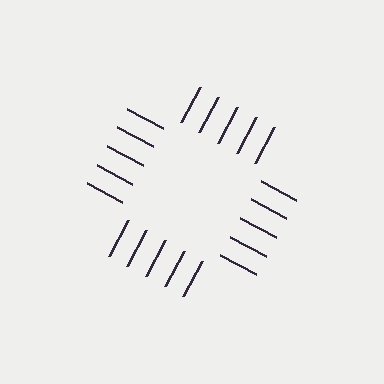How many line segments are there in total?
20 — 5 along each of the 4 edges.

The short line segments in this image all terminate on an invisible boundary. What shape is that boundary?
An illusory square — the line segments terminate on its edges but no continuous stroke is drawn.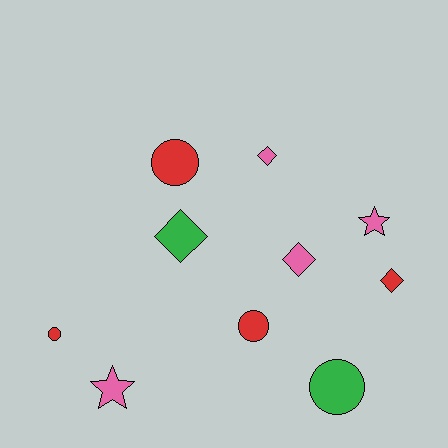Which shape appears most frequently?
Circle, with 4 objects.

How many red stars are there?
There are no red stars.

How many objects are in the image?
There are 10 objects.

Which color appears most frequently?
Pink, with 4 objects.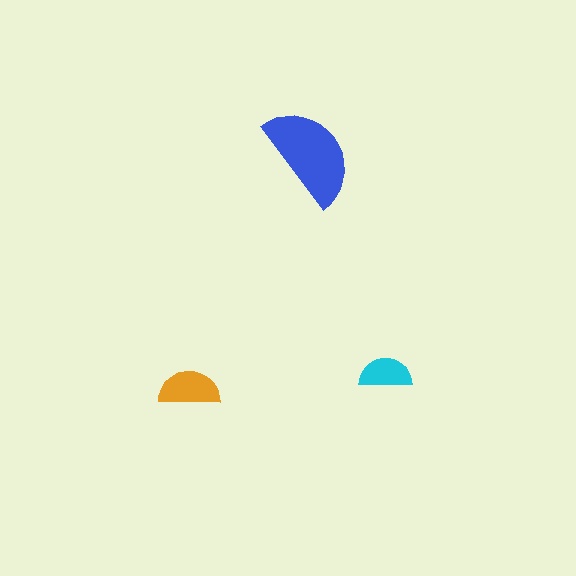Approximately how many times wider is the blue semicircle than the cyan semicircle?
About 2 times wider.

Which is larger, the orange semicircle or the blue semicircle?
The blue one.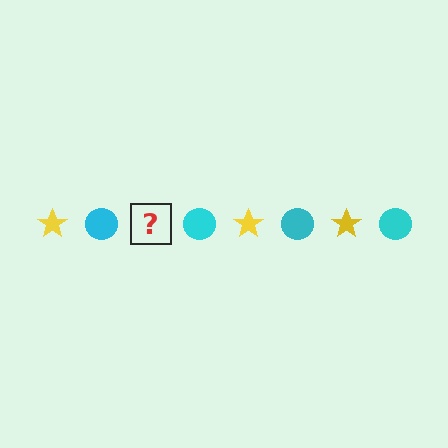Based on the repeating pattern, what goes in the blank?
The blank should be a yellow star.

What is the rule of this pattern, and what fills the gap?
The rule is that the pattern alternates between yellow star and cyan circle. The gap should be filled with a yellow star.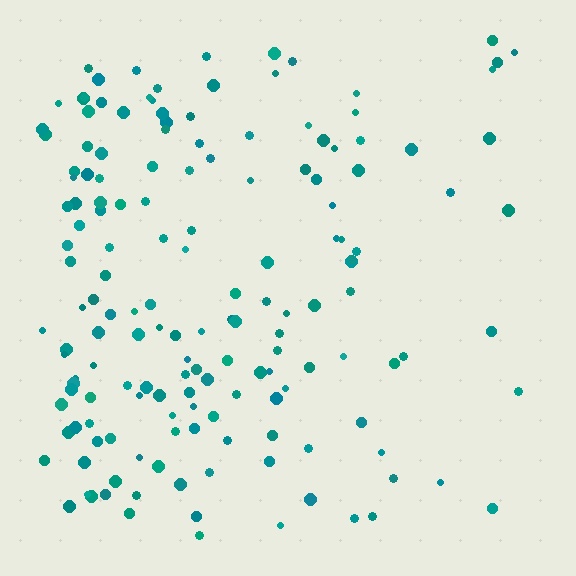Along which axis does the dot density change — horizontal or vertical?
Horizontal.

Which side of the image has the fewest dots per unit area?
The right.